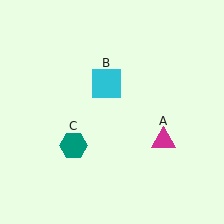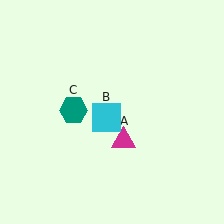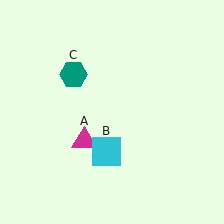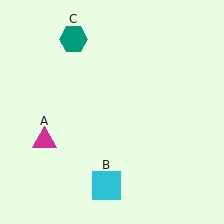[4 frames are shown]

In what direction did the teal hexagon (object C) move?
The teal hexagon (object C) moved up.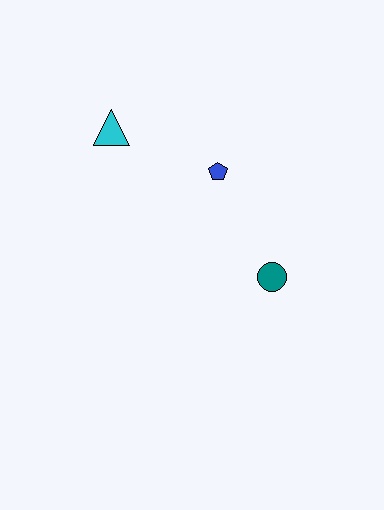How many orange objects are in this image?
There are no orange objects.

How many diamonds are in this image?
There are no diamonds.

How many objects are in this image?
There are 3 objects.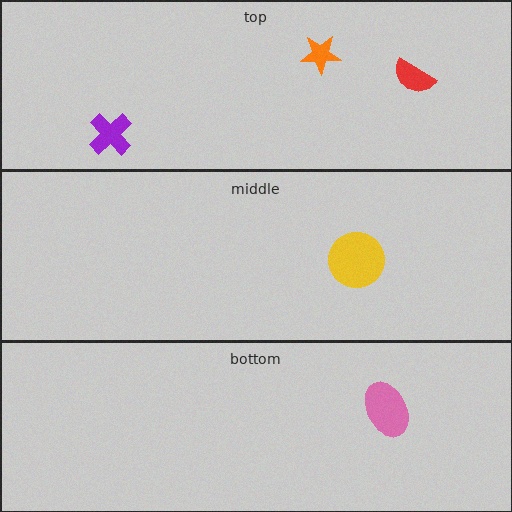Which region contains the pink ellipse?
The bottom region.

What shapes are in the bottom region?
The pink ellipse.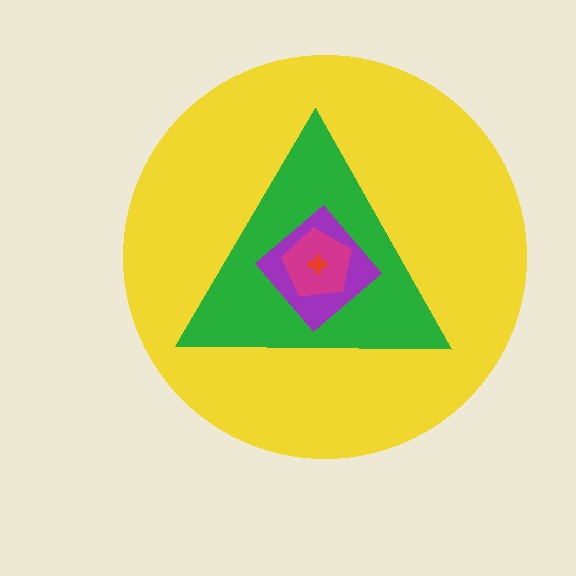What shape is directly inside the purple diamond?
The magenta pentagon.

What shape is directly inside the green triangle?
The purple diamond.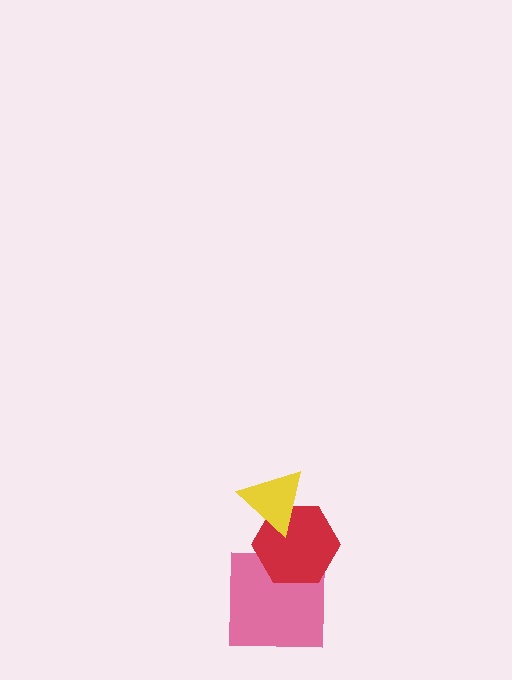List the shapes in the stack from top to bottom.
From top to bottom: the yellow triangle, the red hexagon, the pink square.